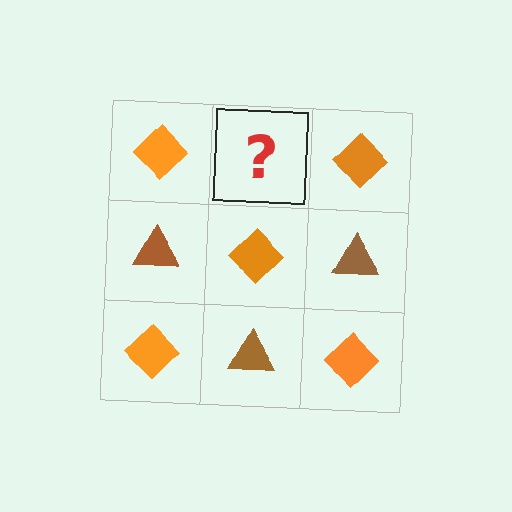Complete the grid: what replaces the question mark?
The question mark should be replaced with a brown triangle.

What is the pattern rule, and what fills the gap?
The rule is that it alternates orange diamond and brown triangle in a checkerboard pattern. The gap should be filled with a brown triangle.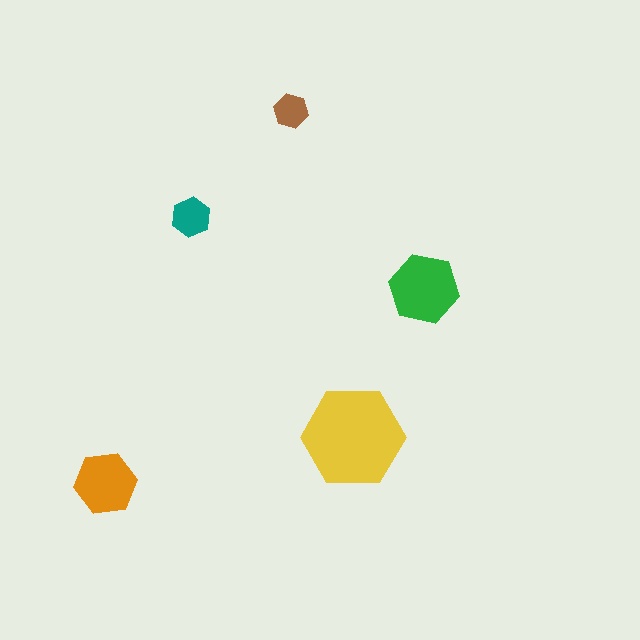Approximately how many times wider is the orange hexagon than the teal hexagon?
About 1.5 times wider.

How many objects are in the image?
There are 5 objects in the image.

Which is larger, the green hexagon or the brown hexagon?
The green one.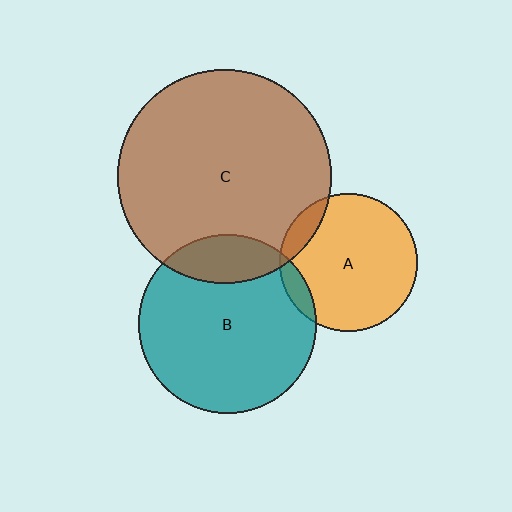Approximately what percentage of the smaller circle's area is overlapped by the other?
Approximately 10%.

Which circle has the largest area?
Circle C (brown).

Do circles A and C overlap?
Yes.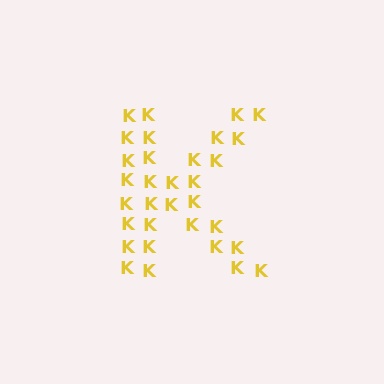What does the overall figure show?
The overall figure shows the letter K.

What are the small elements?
The small elements are letter K's.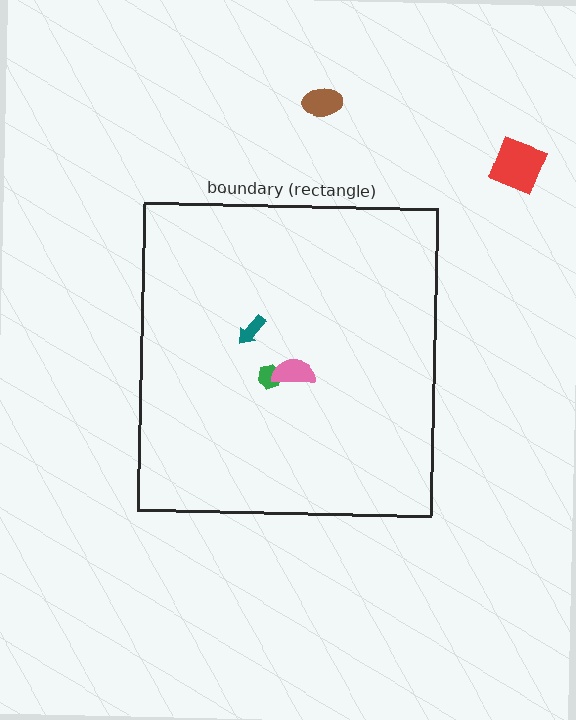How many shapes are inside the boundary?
3 inside, 2 outside.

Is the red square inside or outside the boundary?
Outside.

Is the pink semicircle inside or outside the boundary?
Inside.